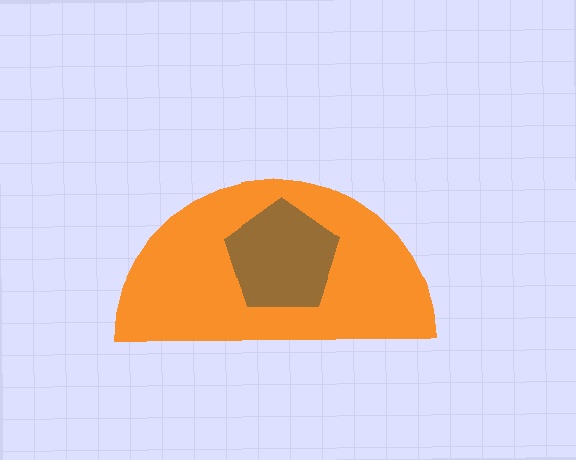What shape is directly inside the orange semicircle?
The brown pentagon.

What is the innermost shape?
The brown pentagon.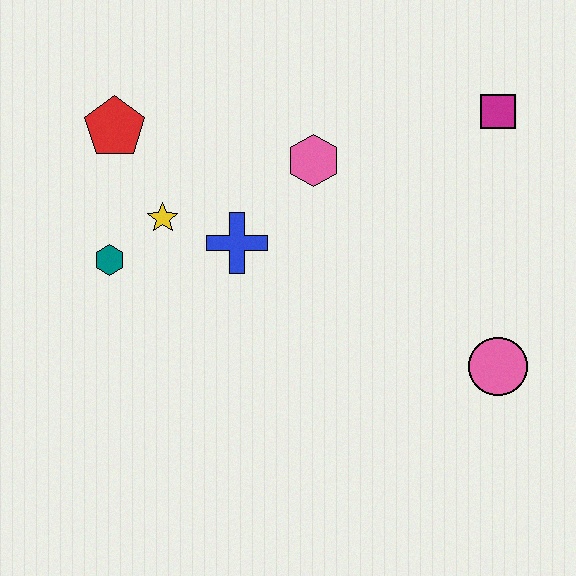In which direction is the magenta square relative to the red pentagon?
The magenta square is to the right of the red pentagon.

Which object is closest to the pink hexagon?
The blue cross is closest to the pink hexagon.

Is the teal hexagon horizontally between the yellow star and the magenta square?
No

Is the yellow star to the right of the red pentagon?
Yes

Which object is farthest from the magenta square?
The teal hexagon is farthest from the magenta square.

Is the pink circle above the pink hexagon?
No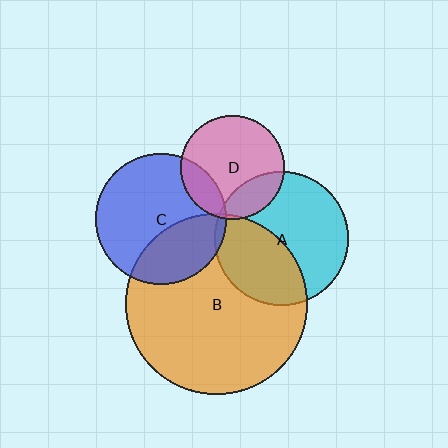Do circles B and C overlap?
Yes.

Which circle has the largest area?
Circle B (orange).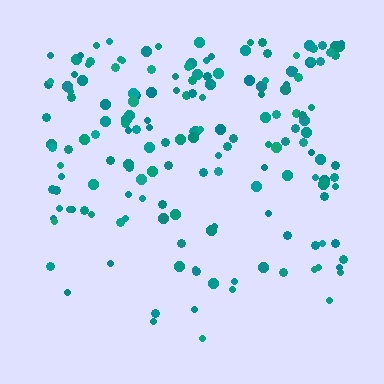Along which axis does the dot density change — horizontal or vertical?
Vertical.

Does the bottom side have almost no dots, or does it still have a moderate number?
Still a moderate number, just noticeably fewer than the top.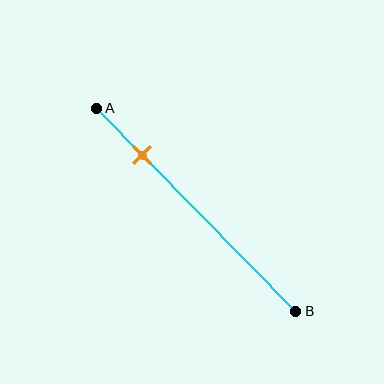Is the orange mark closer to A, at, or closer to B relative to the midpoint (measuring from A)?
The orange mark is closer to point A than the midpoint of segment AB.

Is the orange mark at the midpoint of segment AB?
No, the mark is at about 25% from A, not at the 50% midpoint.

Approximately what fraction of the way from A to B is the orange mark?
The orange mark is approximately 25% of the way from A to B.